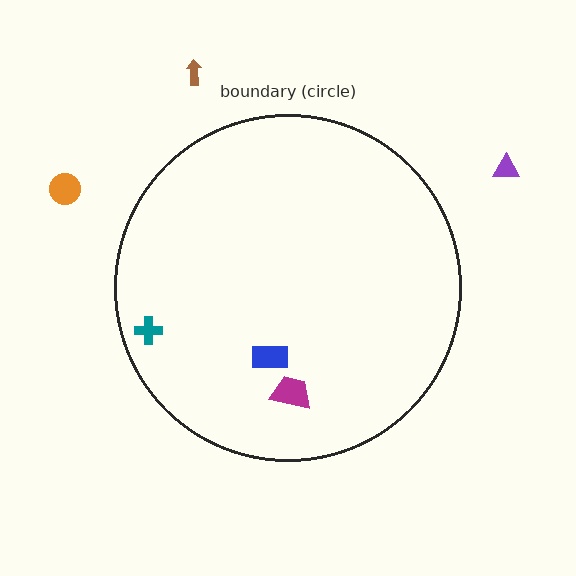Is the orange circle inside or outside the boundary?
Outside.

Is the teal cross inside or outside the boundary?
Inside.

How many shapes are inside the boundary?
3 inside, 3 outside.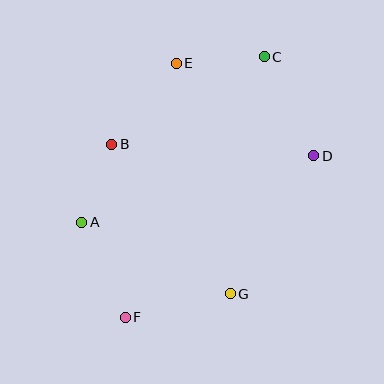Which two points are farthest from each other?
Points C and F are farthest from each other.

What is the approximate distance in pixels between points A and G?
The distance between A and G is approximately 165 pixels.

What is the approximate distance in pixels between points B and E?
The distance between B and E is approximately 104 pixels.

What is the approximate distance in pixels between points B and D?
The distance between B and D is approximately 202 pixels.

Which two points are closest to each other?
Points A and B are closest to each other.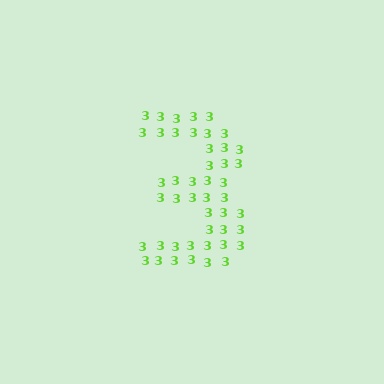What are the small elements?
The small elements are digit 3's.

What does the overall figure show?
The overall figure shows the digit 3.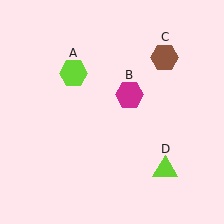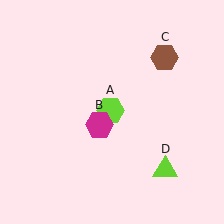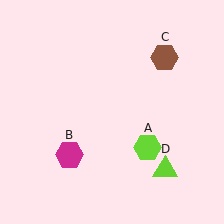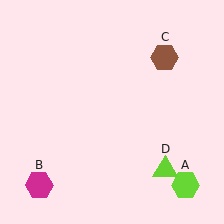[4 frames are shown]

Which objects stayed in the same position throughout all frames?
Brown hexagon (object C) and lime triangle (object D) remained stationary.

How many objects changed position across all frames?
2 objects changed position: lime hexagon (object A), magenta hexagon (object B).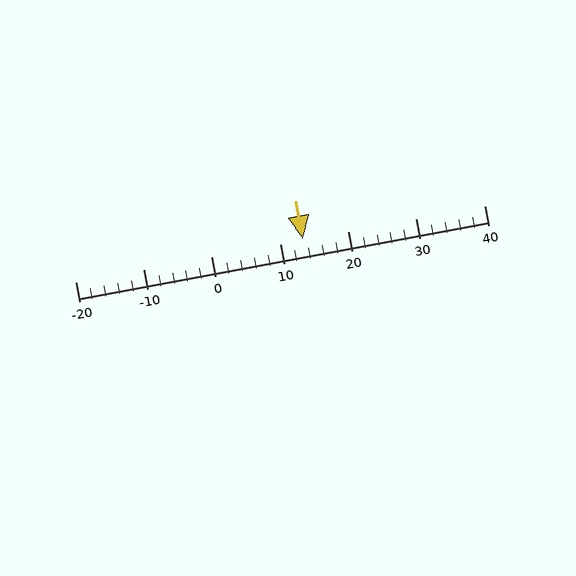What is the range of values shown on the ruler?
The ruler shows values from -20 to 40.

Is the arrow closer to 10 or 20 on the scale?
The arrow is closer to 10.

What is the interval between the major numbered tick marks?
The major tick marks are spaced 10 units apart.